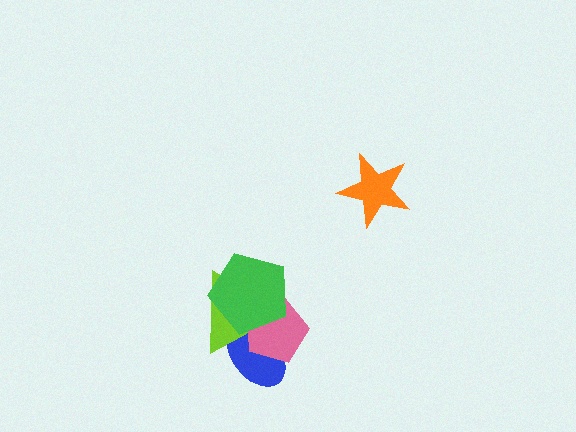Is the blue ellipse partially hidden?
Yes, it is partially covered by another shape.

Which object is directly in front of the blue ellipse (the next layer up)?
The lime triangle is directly in front of the blue ellipse.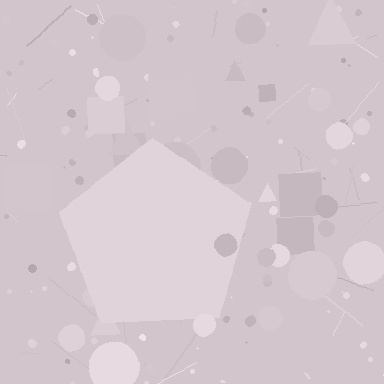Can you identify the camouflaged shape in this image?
The camouflaged shape is a pentagon.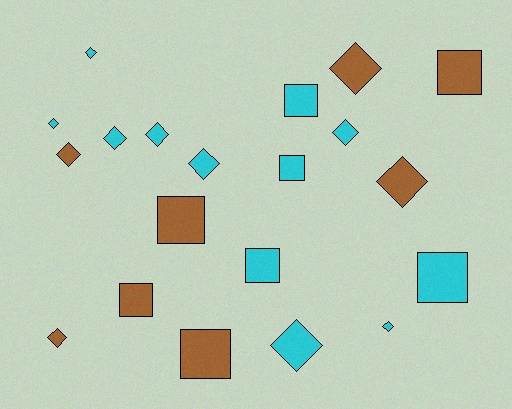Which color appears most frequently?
Cyan, with 12 objects.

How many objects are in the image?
There are 20 objects.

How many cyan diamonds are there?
There are 8 cyan diamonds.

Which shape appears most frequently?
Diamond, with 12 objects.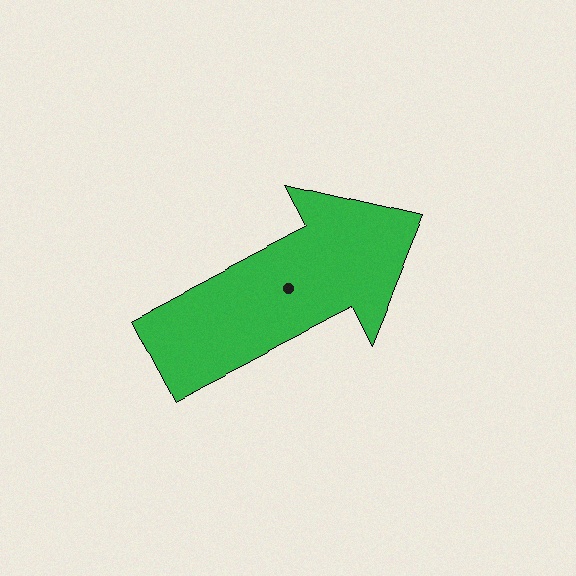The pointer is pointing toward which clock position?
Roughly 2 o'clock.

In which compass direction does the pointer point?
Northeast.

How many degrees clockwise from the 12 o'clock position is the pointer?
Approximately 62 degrees.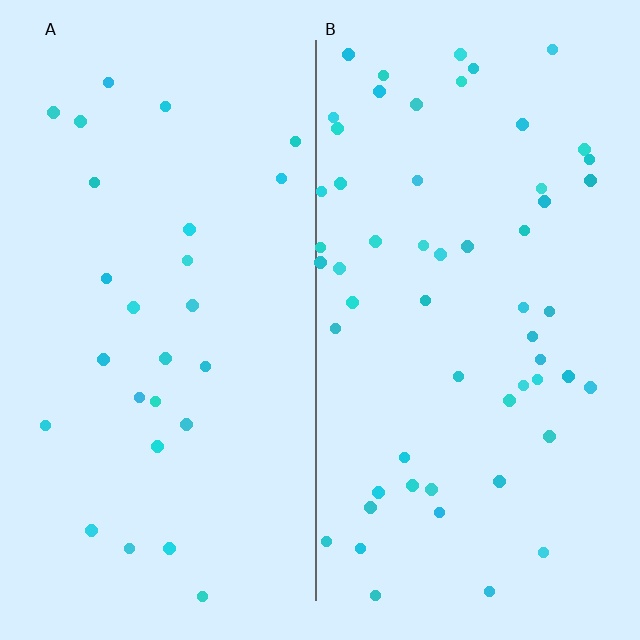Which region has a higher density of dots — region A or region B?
B (the right).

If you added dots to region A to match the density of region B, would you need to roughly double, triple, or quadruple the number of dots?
Approximately double.